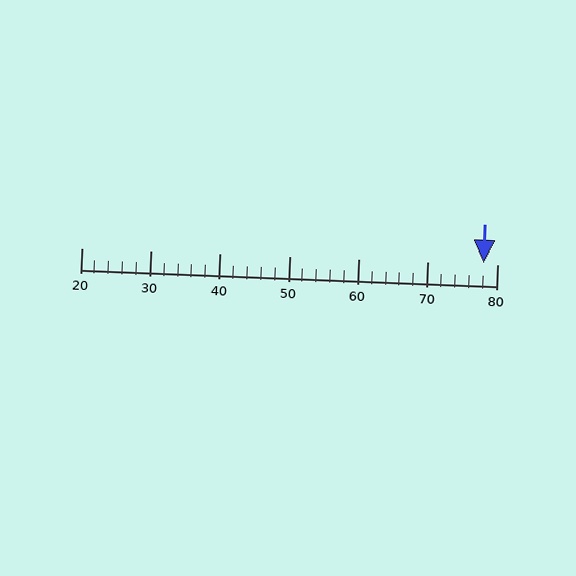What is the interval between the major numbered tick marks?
The major tick marks are spaced 10 units apart.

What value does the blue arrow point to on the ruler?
The blue arrow points to approximately 78.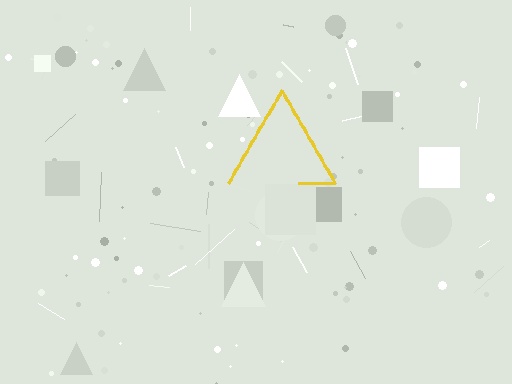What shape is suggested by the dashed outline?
The dashed outline suggests a triangle.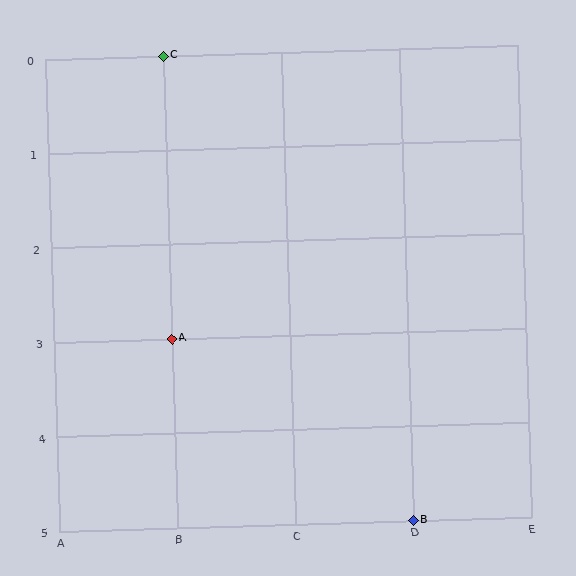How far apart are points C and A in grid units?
Points C and A are 3 rows apart.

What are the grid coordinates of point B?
Point B is at grid coordinates (D, 5).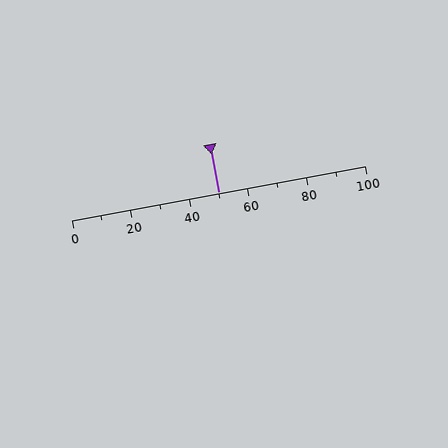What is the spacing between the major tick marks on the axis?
The major ticks are spaced 20 apart.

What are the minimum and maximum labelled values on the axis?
The axis runs from 0 to 100.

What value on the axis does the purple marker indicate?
The marker indicates approximately 50.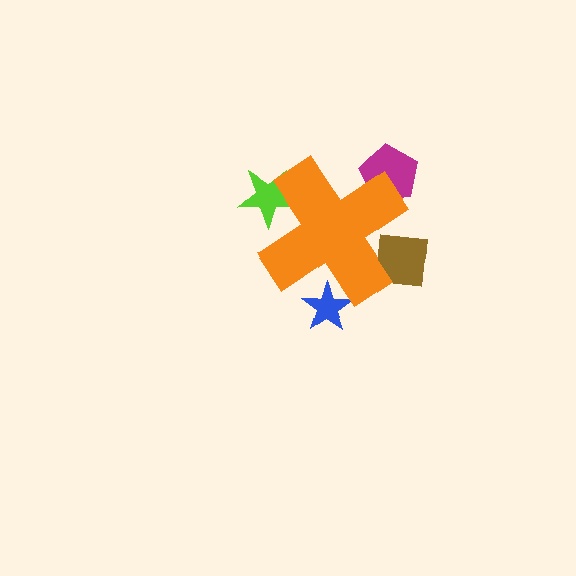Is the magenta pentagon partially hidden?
Yes, the magenta pentagon is partially hidden behind the orange cross.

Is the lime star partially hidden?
Yes, the lime star is partially hidden behind the orange cross.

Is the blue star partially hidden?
Yes, the blue star is partially hidden behind the orange cross.